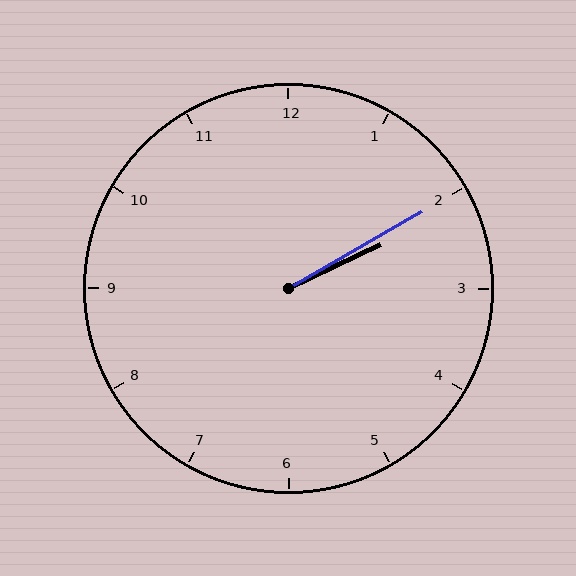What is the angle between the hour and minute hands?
Approximately 5 degrees.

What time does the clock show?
2:10.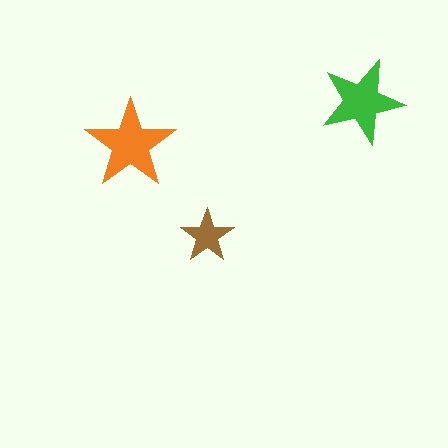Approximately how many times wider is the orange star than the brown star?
About 1.5 times wider.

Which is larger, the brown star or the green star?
The green one.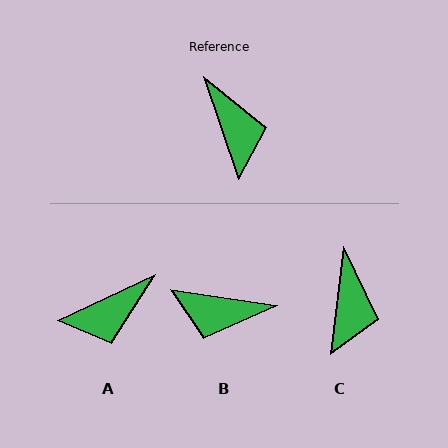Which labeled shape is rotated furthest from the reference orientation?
B, about 117 degrees away.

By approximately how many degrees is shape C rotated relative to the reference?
Approximately 26 degrees clockwise.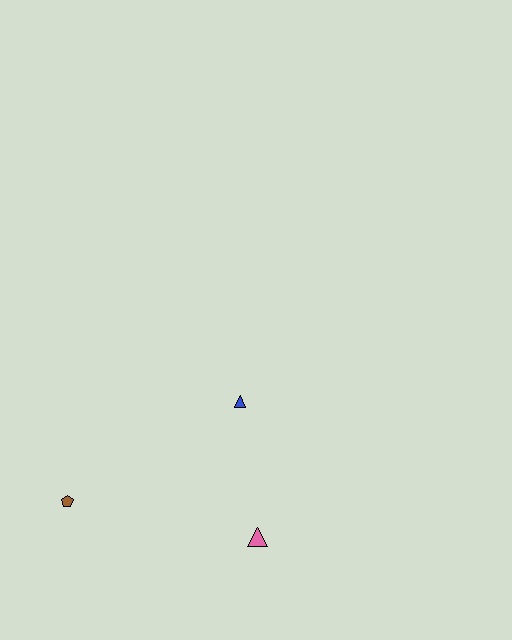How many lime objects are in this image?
There are no lime objects.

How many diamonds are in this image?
There are no diamonds.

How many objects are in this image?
There are 3 objects.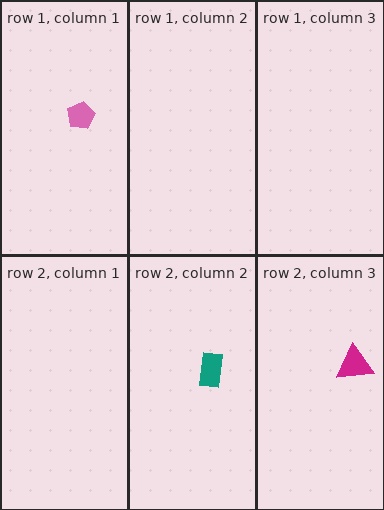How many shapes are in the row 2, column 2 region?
1.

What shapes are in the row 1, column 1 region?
The pink pentagon.